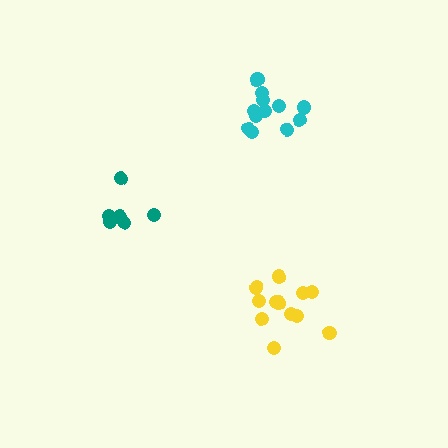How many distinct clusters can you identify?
There are 3 distinct clusters.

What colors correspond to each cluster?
The clusters are colored: cyan, teal, yellow.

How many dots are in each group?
Group 1: 12 dots, Group 2: 6 dots, Group 3: 12 dots (30 total).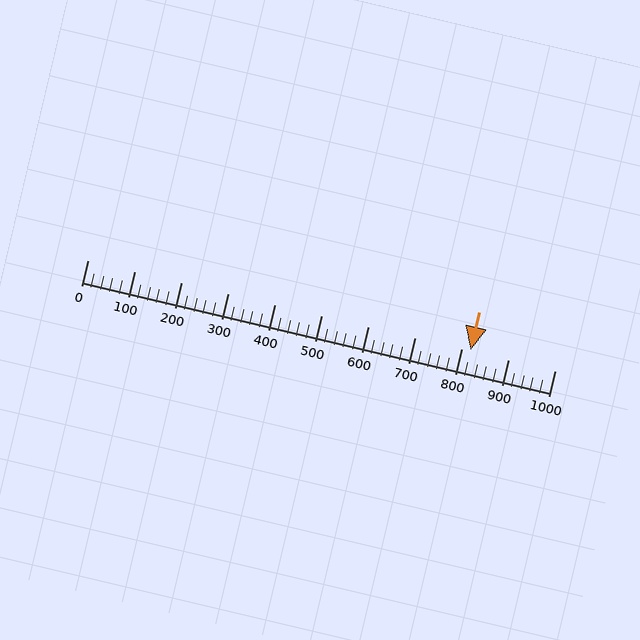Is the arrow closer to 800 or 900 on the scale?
The arrow is closer to 800.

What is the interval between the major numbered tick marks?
The major tick marks are spaced 100 units apart.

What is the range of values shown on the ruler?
The ruler shows values from 0 to 1000.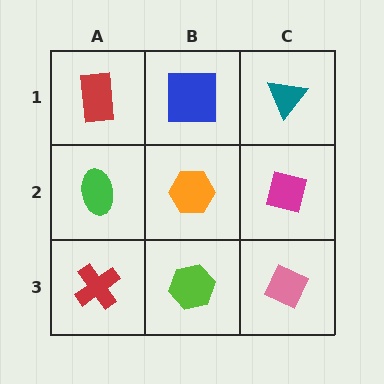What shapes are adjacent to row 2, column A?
A red rectangle (row 1, column A), a red cross (row 3, column A), an orange hexagon (row 2, column B).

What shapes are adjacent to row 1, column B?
An orange hexagon (row 2, column B), a red rectangle (row 1, column A), a teal triangle (row 1, column C).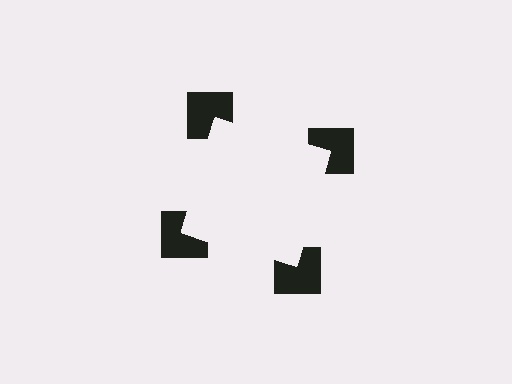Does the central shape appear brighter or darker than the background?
It typically appears slightly brighter than the background, even though no actual brightness change is drawn.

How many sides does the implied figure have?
4 sides.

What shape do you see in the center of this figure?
An illusory square — its edges are inferred from the aligned wedge cuts in the notched squares, not physically drawn.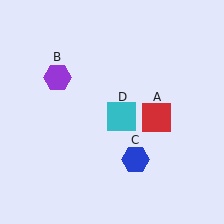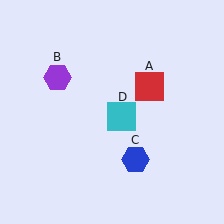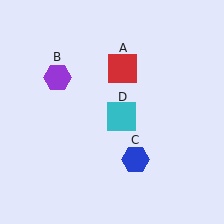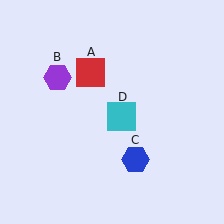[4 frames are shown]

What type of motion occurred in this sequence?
The red square (object A) rotated counterclockwise around the center of the scene.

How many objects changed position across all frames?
1 object changed position: red square (object A).